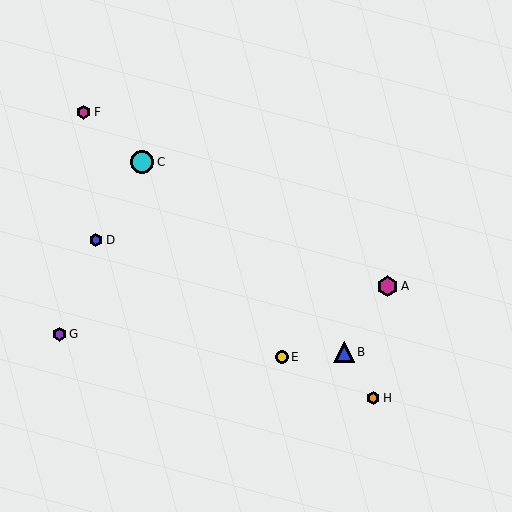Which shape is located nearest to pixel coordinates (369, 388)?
The orange hexagon (labeled H) at (373, 398) is nearest to that location.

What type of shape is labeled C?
Shape C is a cyan circle.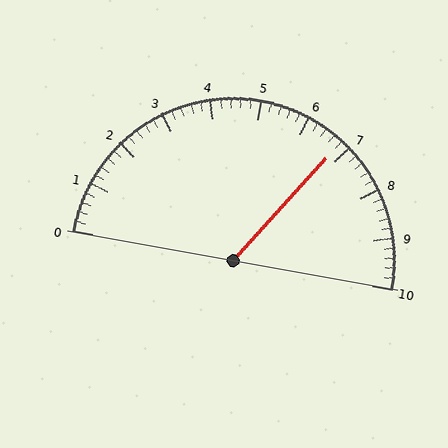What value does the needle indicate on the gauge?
The needle indicates approximately 6.8.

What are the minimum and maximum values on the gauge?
The gauge ranges from 0 to 10.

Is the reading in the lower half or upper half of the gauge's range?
The reading is in the upper half of the range (0 to 10).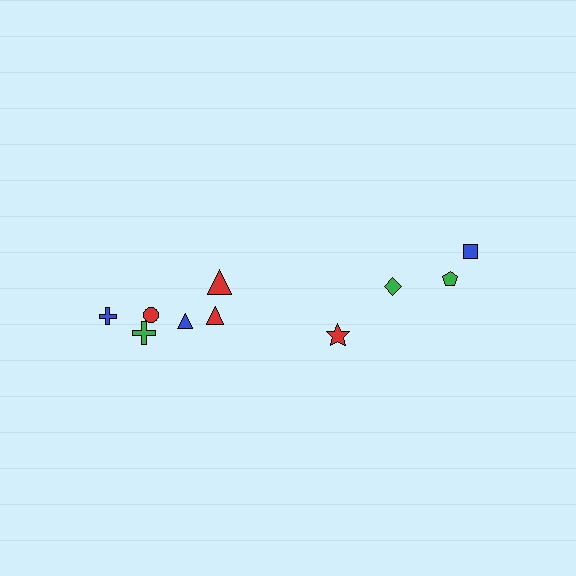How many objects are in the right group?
There are 4 objects.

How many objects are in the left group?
There are 6 objects.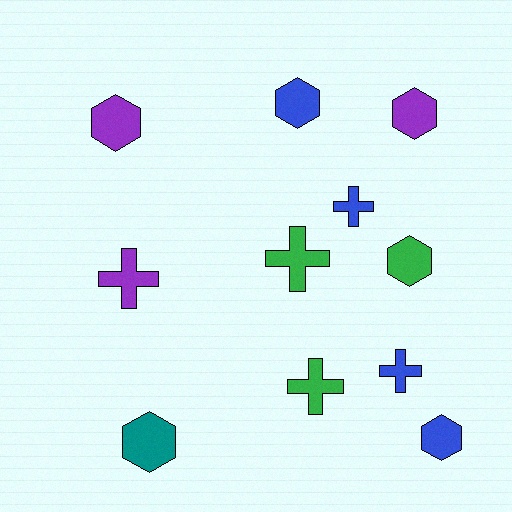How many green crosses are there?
There are 2 green crosses.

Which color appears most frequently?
Blue, with 4 objects.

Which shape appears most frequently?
Hexagon, with 6 objects.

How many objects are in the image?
There are 11 objects.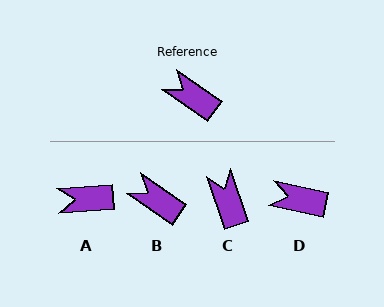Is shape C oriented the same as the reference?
No, it is off by about 37 degrees.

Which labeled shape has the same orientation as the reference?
B.